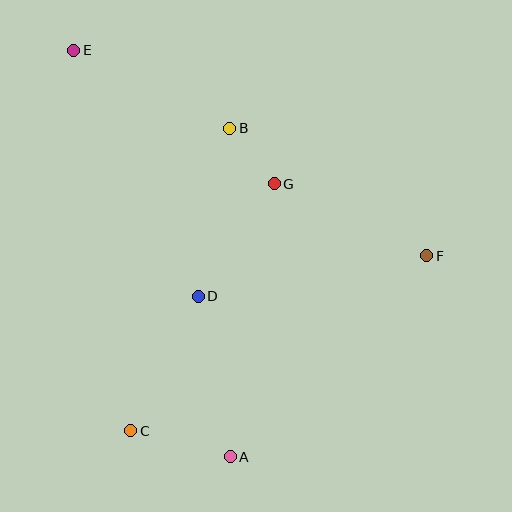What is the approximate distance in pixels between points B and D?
The distance between B and D is approximately 171 pixels.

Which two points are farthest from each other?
Points A and E are farthest from each other.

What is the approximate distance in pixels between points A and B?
The distance between A and B is approximately 328 pixels.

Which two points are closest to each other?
Points B and G are closest to each other.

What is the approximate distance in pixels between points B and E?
The distance between B and E is approximately 174 pixels.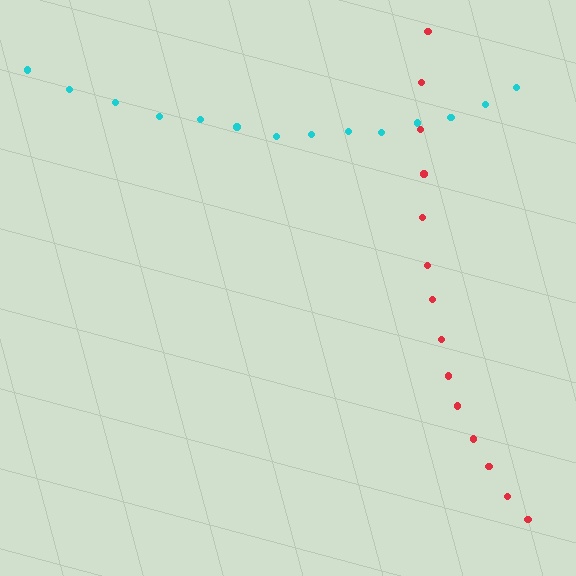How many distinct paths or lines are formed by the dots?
There are 2 distinct paths.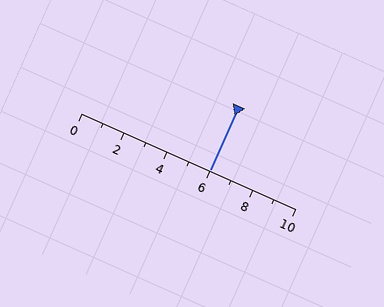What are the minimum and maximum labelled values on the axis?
The axis runs from 0 to 10.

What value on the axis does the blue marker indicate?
The marker indicates approximately 6.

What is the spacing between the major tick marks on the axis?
The major ticks are spaced 2 apart.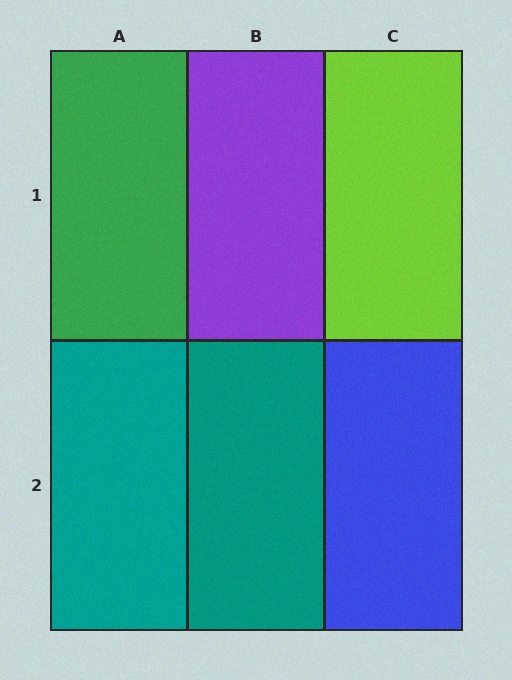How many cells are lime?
1 cell is lime.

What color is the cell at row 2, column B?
Teal.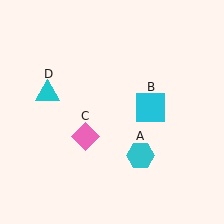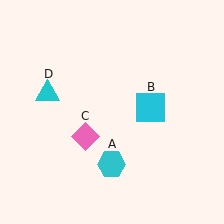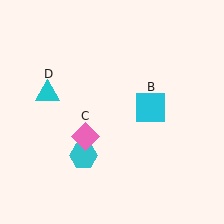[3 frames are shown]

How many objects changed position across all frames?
1 object changed position: cyan hexagon (object A).